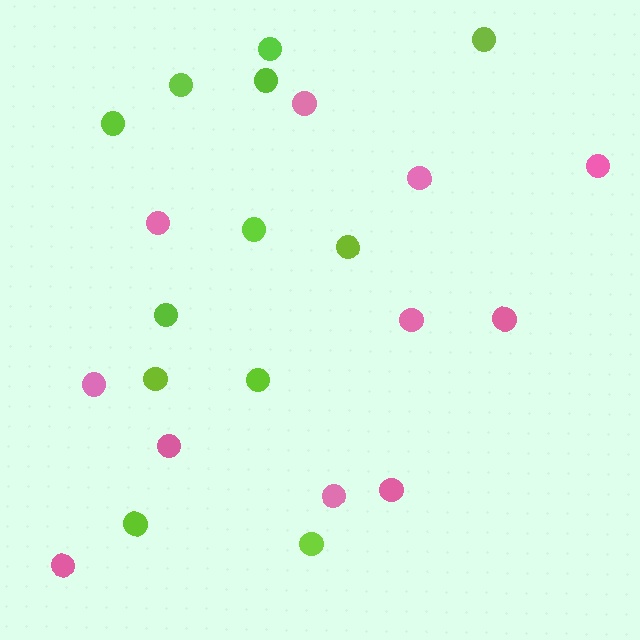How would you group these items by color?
There are 2 groups: one group of pink circles (11) and one group of lime circles (12).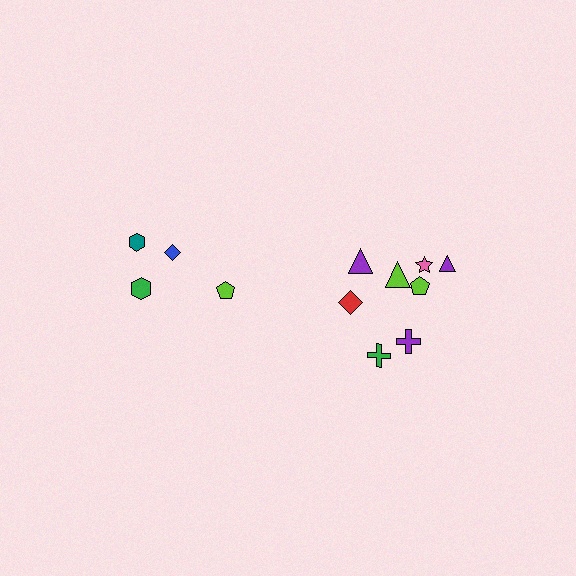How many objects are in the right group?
There are 8 objects.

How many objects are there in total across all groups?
There are 12 objects.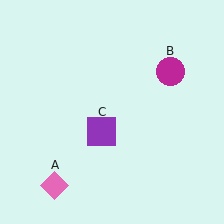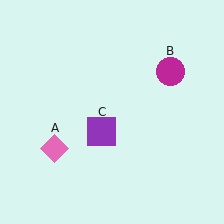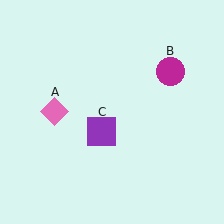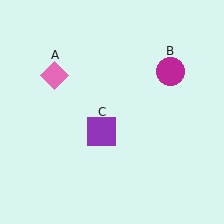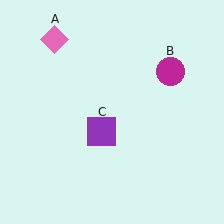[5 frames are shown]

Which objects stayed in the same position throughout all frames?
Magenta circle (object B) and purple square (object C) remained stationary.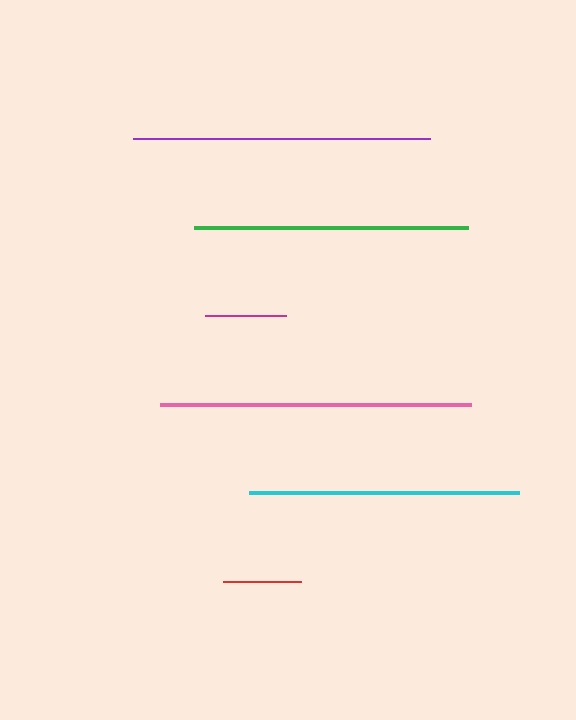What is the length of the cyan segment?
The cyan segment is approximately 270 pixels long.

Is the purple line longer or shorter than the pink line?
The pink line is longer than the purple line.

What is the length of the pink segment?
The pink segment is approximately 311 pixels long.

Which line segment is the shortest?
The red line is the shortest at approximately 78 pixels.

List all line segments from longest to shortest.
From longest to shortest: pink, purple, green, cyan, magenta, red.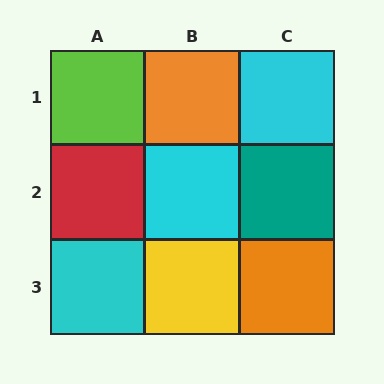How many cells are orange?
2 cells are orange.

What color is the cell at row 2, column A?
Red.